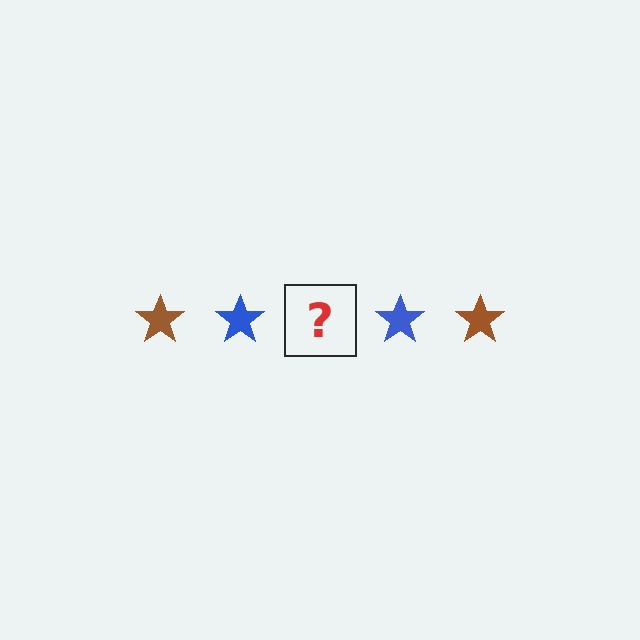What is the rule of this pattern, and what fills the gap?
The rule is that the pattern cycles through brown, blue stars. The gap should be filled with a brown star.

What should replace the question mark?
The question mark should be replaced with a brown star.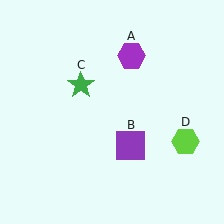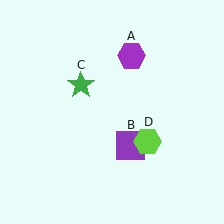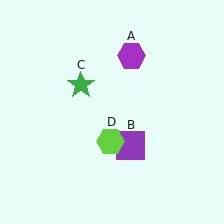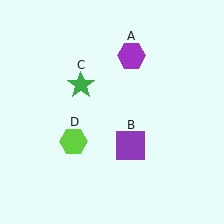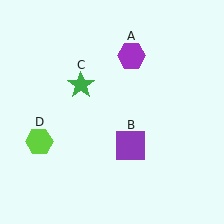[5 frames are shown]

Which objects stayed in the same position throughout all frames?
Purple hexagon (object A) and purple square (object B) and green star (object C) remained stationary.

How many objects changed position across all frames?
1 object changed position: lime hexagon (object D).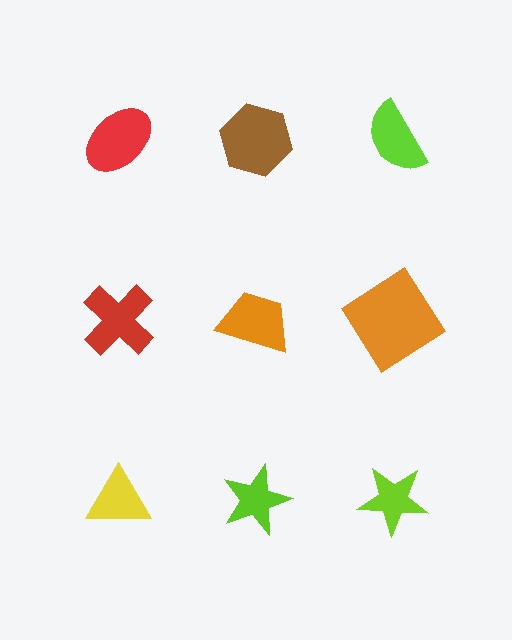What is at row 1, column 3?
A lime semicircle.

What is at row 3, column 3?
A lime star.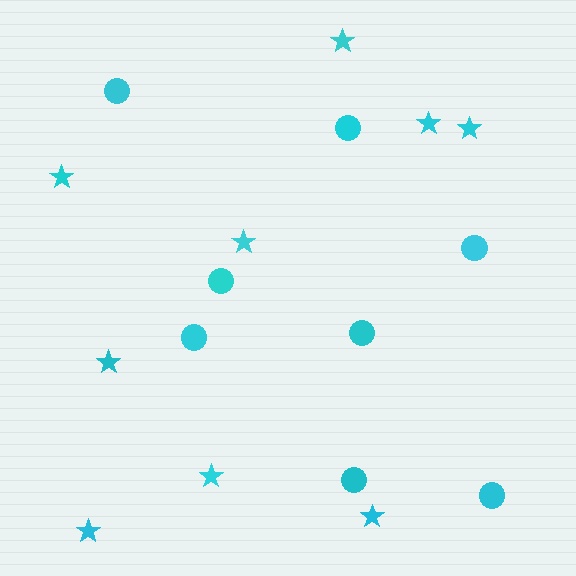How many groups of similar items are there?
There are 2 groups: one group of circles (8) and one group of stars (9).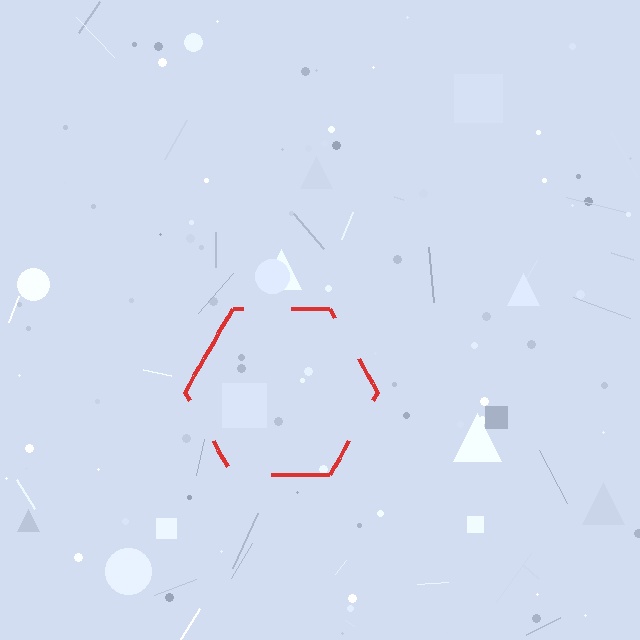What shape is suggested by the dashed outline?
The dashed outline suggests a hexagon.